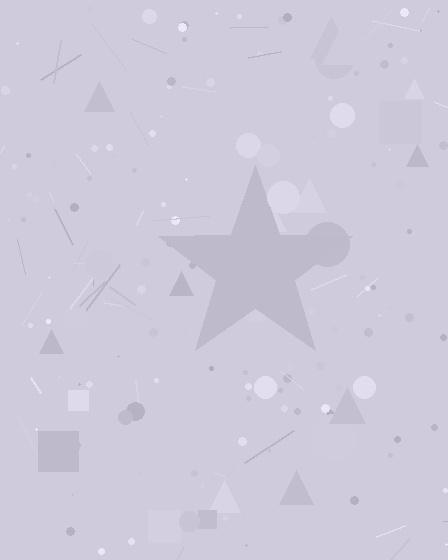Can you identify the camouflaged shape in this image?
The camouflaged shape is a star.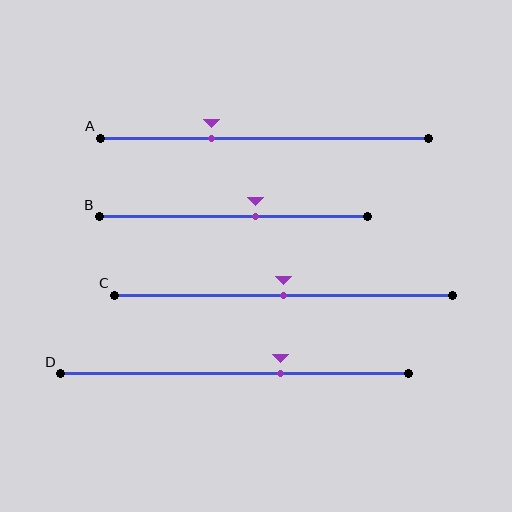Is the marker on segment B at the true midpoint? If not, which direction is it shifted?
No, the marker on segment B is shifted to the right by about 8% of the segment length.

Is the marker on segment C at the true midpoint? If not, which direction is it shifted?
Yes, the marker on segment C is at the true midpoint.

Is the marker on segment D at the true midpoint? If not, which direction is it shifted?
No, the marker on segment D is shifted to the right by about 13% of the segment length.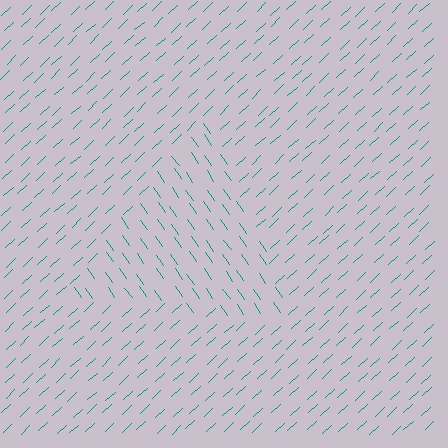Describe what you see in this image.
The image is filled with small teal line segments. A triangle region in the image has lines oriented differently from the surrounding lines, creating a visible texture boundary.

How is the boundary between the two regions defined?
The boundary is defined purely by a change in line orientation (approximately 83 degrees difference). All lines are the same color and thickness.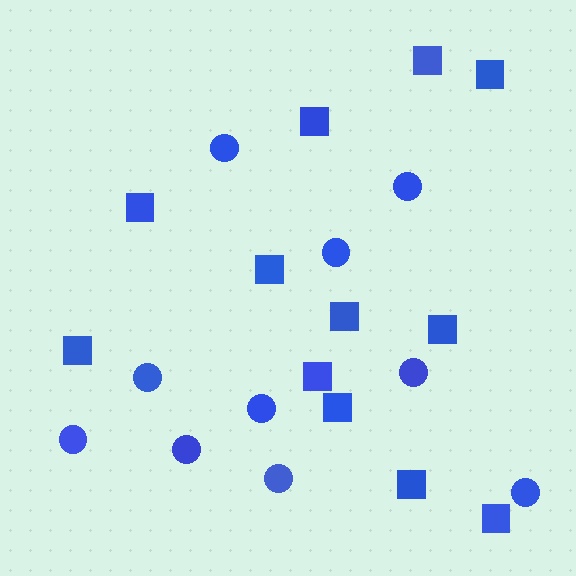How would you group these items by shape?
There are 2 groups: one group of circles (10) and one group of squares (12).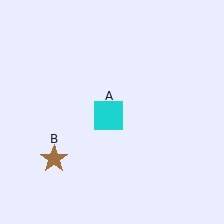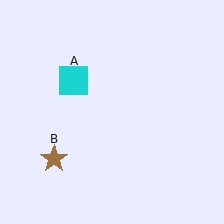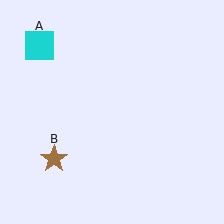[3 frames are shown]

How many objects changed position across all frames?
1 object changed position: cyan square (object A).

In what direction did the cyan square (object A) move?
The cyan square (object A) moved up and to the left.